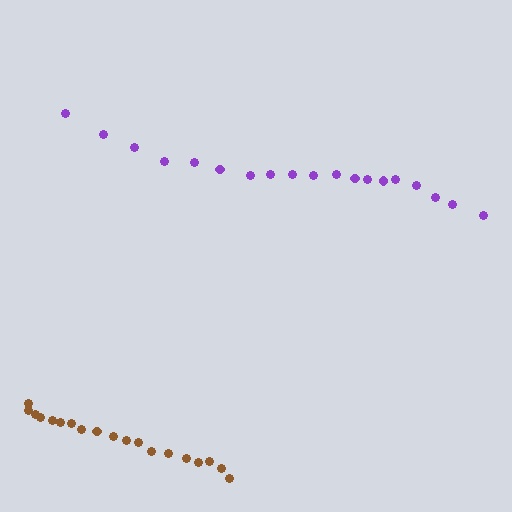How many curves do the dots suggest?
There are 2 distinct paths.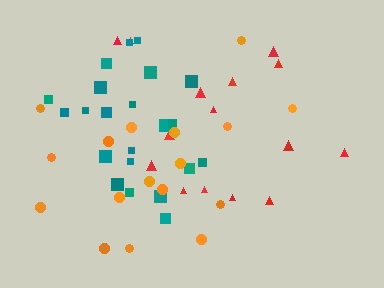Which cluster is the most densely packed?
Teal.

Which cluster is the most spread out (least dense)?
Orange.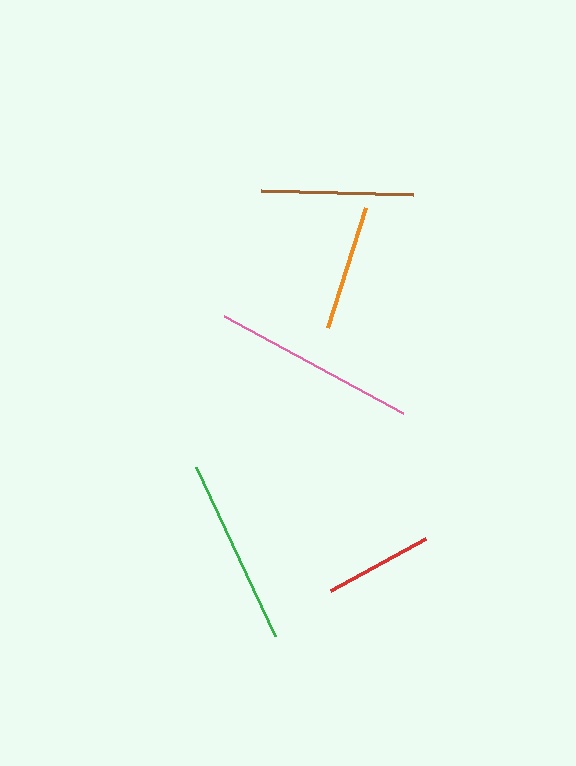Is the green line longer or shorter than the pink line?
The pink line is longer than the green line.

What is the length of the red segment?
The red segment is approximately 109 pixels long.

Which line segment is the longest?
The pink line is the longest at approximately 203 pixels.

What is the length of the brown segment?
The brown segment is approximately 152 pixels long.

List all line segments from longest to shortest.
From longest to shortest: pink, green, brown, orange, red.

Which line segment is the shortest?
The red line is the shortest at approximately 109 pixels.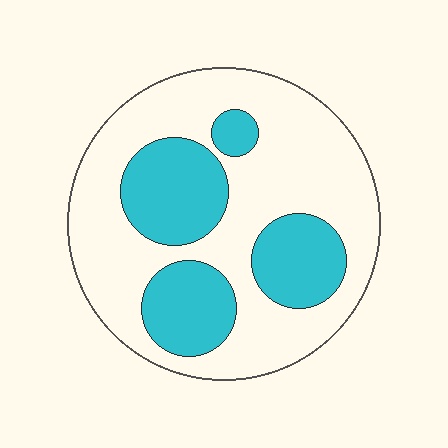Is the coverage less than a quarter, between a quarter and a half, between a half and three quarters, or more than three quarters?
Between a quarter and a half.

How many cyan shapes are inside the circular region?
4.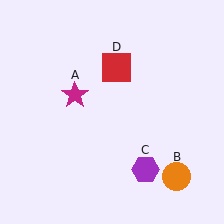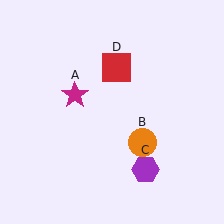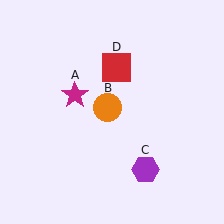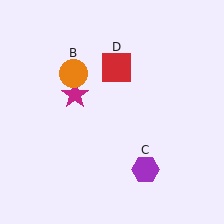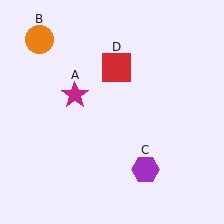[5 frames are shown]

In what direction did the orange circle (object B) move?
The orange circle (object B) moved up and to the left.